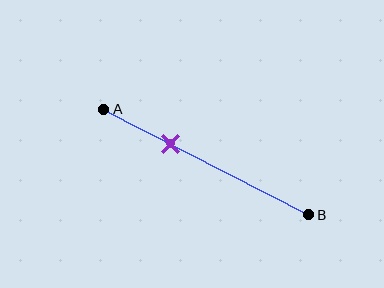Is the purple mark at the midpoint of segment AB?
No, the mark is at about 35% from A, not at the 50% midpoint.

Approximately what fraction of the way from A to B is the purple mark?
The purple mark is approximately 35% of the way from A to B.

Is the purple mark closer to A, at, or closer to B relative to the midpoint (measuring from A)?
The purple mark is closer to point A than the midpoint of segment AB.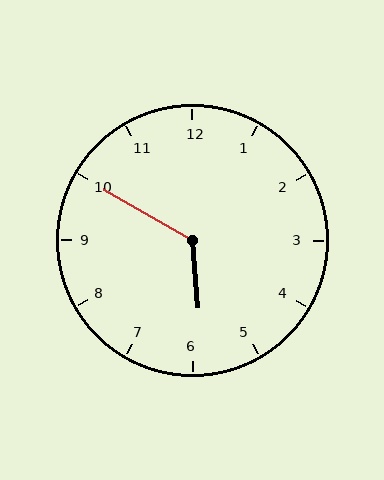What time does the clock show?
5:50.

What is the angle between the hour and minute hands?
Approximately 125 degrees.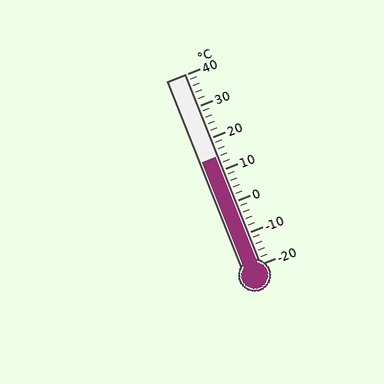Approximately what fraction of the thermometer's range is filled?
The thermometer is filled to approximately 55% of its range.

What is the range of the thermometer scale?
The thermometer scale ranges from -20°C to 40°C.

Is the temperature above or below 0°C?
The temperature is above 0°C.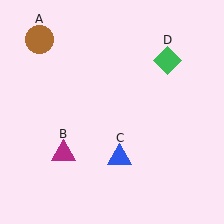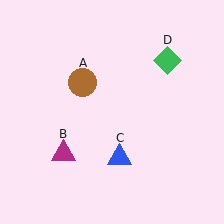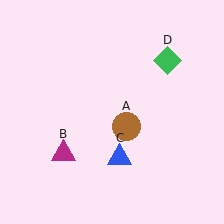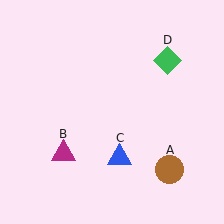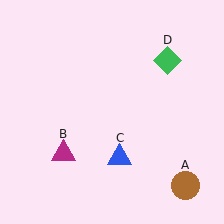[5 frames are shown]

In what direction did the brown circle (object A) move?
The brown circle (object A) moved down and to the right.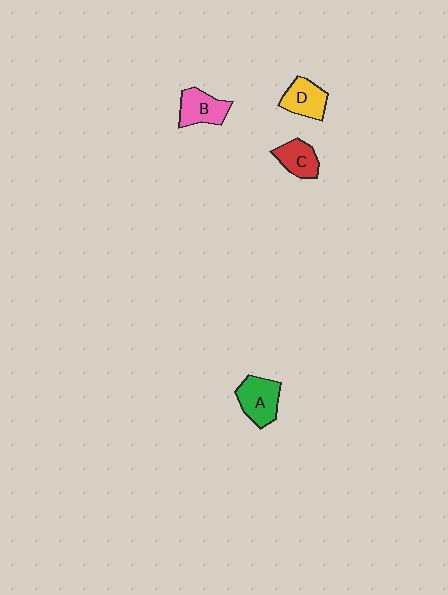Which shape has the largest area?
Shape A (green).